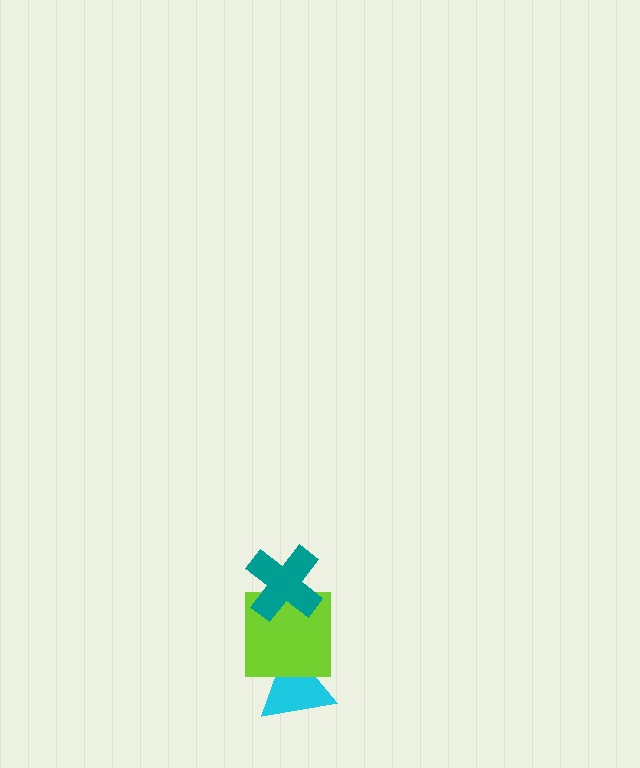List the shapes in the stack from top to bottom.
From top to bottom: the teal cross, the lime square, the cyan triangle.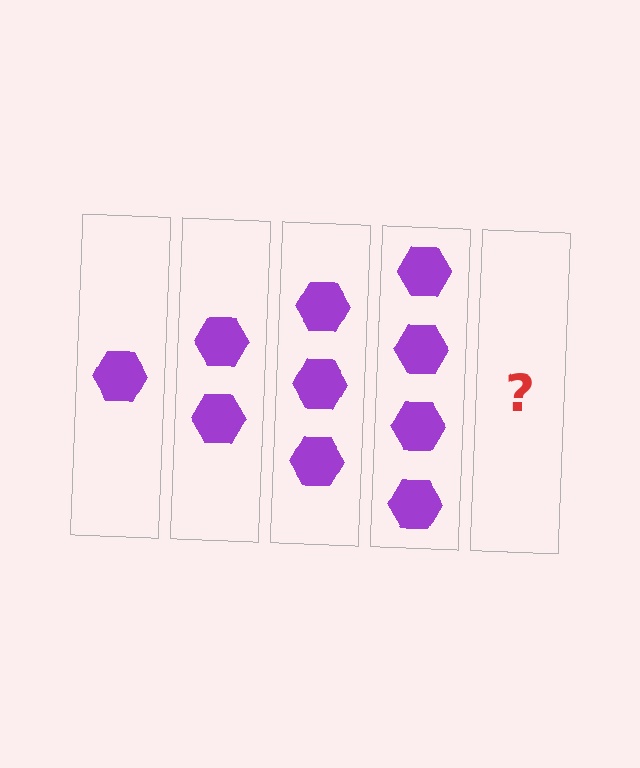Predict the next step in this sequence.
The next step is 5 hexagons.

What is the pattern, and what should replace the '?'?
The pattern is that each step adds one more hexagon. The '?' should be 5 hexagons.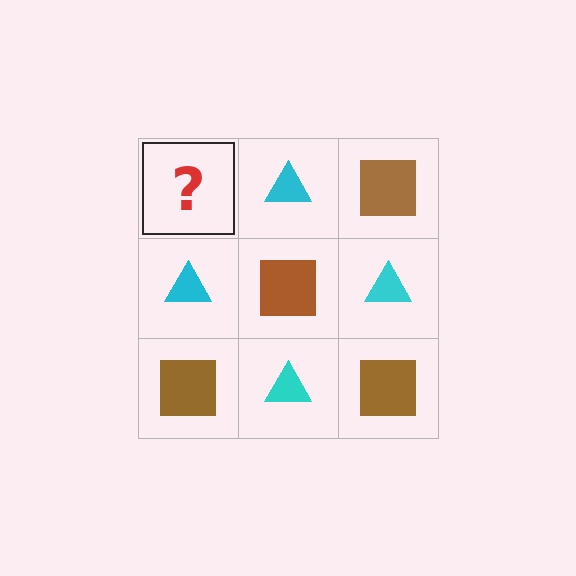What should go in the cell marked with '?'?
The missing cell should contain a brown square.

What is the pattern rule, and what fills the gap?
The rule is that it alternates brown square and cyan triangle in a checkerboard pattern. The gap should be filled with a brown square.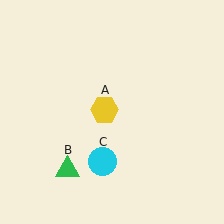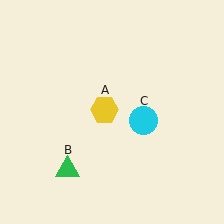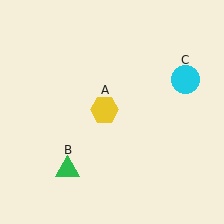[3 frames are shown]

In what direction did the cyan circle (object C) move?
The cyan circle (object C) moved up and to the right.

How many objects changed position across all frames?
1 object changed position: cyan circle (object C).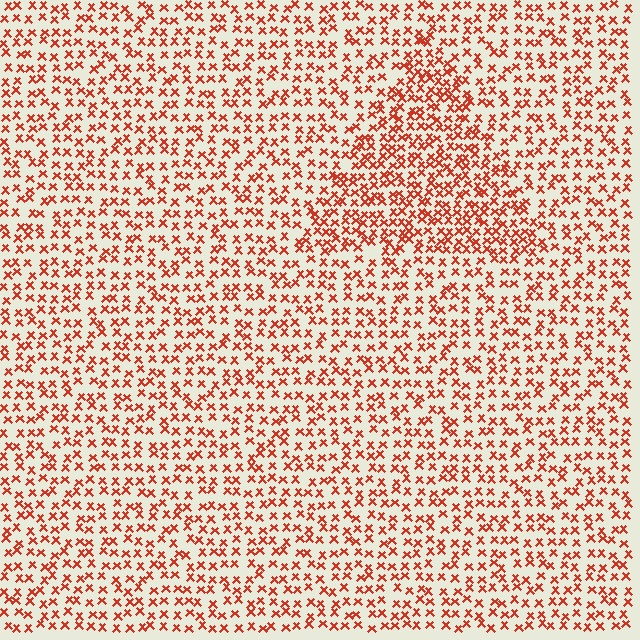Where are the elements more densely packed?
The elements are more densely packed inside the triangle boundary.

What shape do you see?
I see a triangle.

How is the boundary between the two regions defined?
The boundary is defined by a change in element density (approximately 1.7x ratio). All elements are the same color, size, and shape.